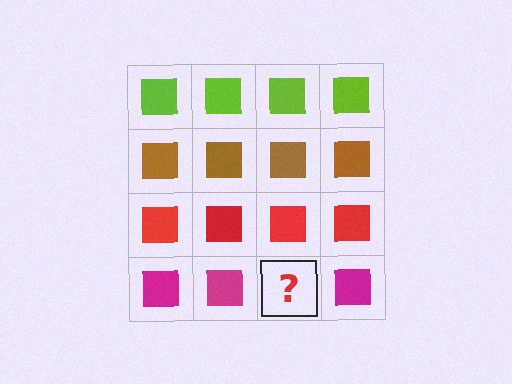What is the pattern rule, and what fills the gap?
The rule is that each row has a consistent color. The gap should be filled with a magenta square.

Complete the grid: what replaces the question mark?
The question mark should be replaced with a magenta square.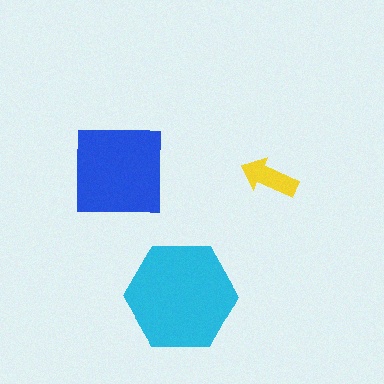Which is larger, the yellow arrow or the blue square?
The blue square.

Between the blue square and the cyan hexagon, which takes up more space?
The cyan hexagon.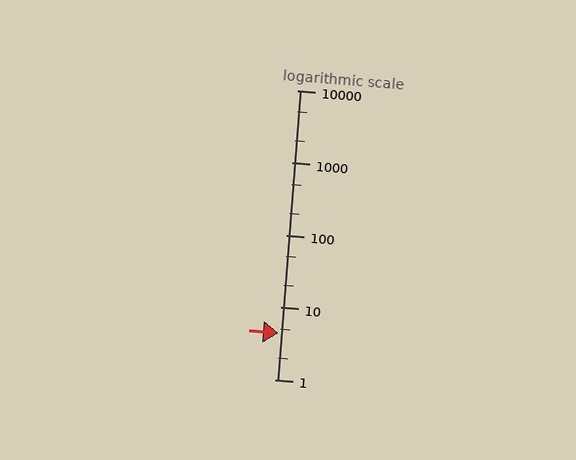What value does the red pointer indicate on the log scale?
The pointer indicates approximately 4.4.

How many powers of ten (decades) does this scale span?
The scale spans 4 decades, from 1 to 10000.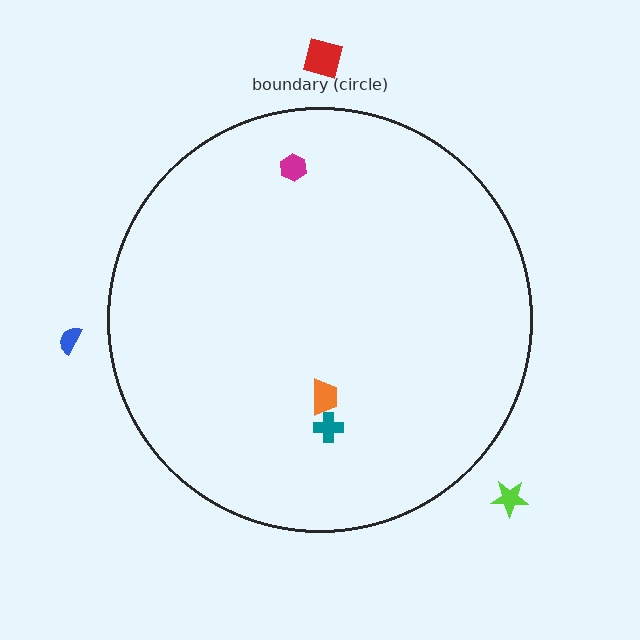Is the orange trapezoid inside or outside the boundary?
Inside.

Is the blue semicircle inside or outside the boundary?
Outside.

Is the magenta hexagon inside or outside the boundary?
Inside.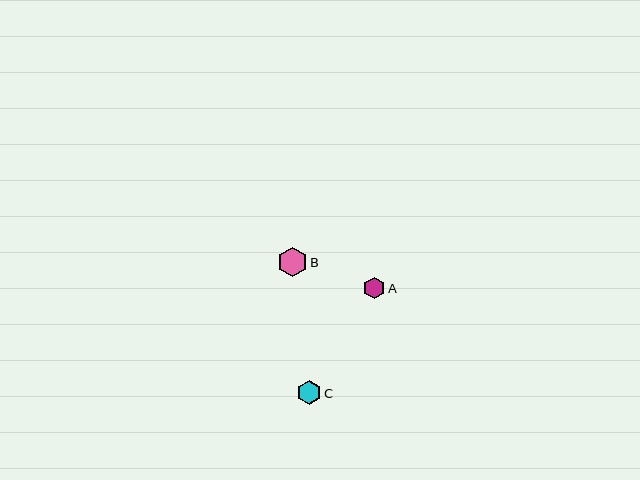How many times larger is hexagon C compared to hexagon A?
Hexagon C is approximately 1.1 times the size of hexagon A.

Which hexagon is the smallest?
Hexagon A is the smallest with a size of approximately 21 pixels.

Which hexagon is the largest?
Hexagon B is the largest with a size of approximately 29 pixels.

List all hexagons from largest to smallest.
From largest to smallest: B, C, A.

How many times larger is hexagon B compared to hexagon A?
Hexagon B is approximately 1.4 times the size of hexagon A.